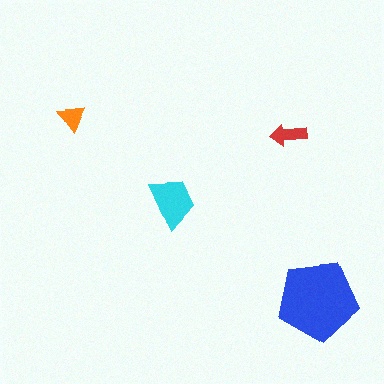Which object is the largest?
The blue pentagon.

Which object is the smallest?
The orange triangle.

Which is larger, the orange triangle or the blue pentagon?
The blue pentagon.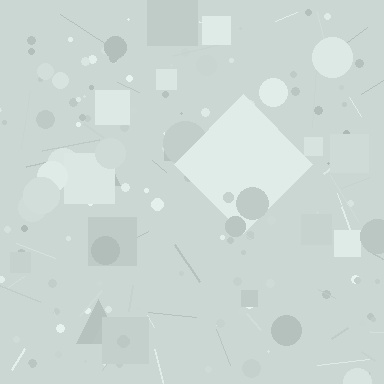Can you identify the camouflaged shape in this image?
The camouflaged shape is a diamond.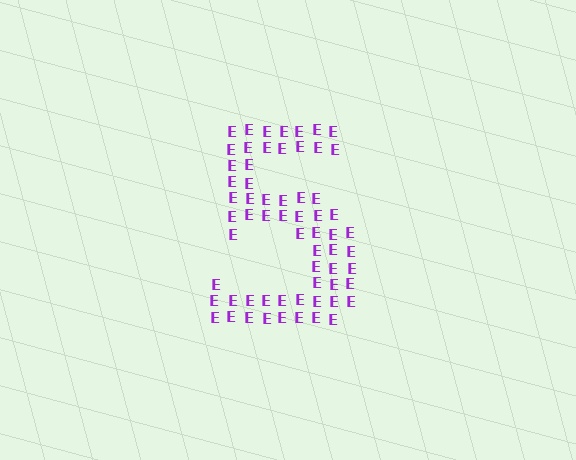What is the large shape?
The large shape is the digit 5.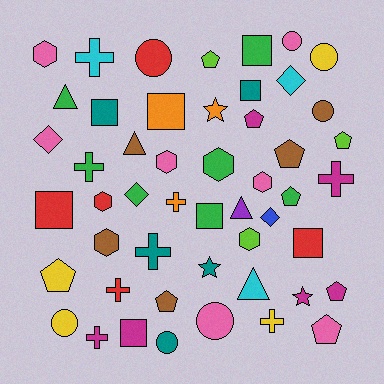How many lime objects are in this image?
There are 3 lime objects.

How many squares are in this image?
There are 8 squares.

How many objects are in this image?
There are 50 objects.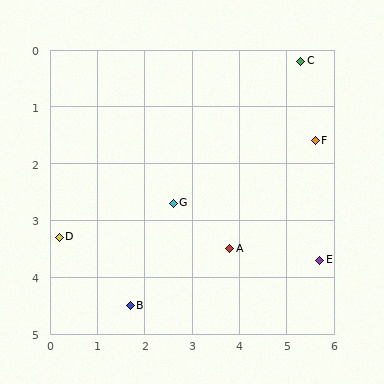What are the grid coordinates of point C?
Point C is at approximately (5.3, 0.2).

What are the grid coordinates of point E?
Point E is at approximately (5.7, 3.7).